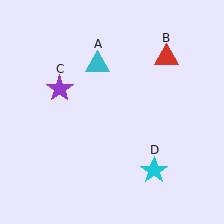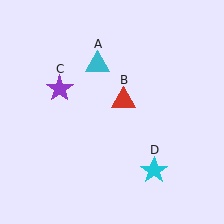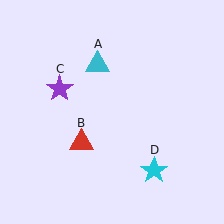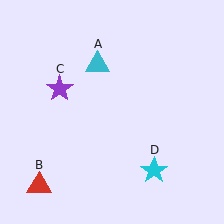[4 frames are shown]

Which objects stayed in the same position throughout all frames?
Cyan triangle (object A) and purple star (object C) and cyan star (object D) remained stationary.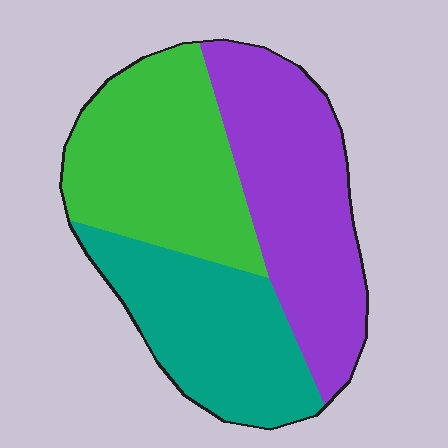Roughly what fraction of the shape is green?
Green covers roughly 35% of the shape.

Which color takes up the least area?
Teal, at roughly 30%.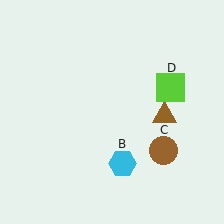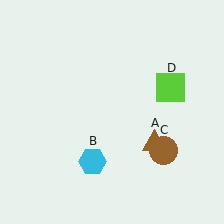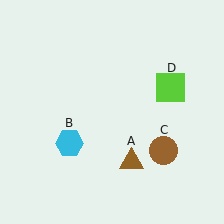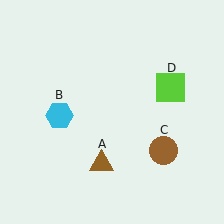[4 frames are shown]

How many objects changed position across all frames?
2 objects changed position: brown triangle (object A), cyan hexagon (object B).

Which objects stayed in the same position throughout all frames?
Brown circle (object C) and lime square (object D) remained stationary.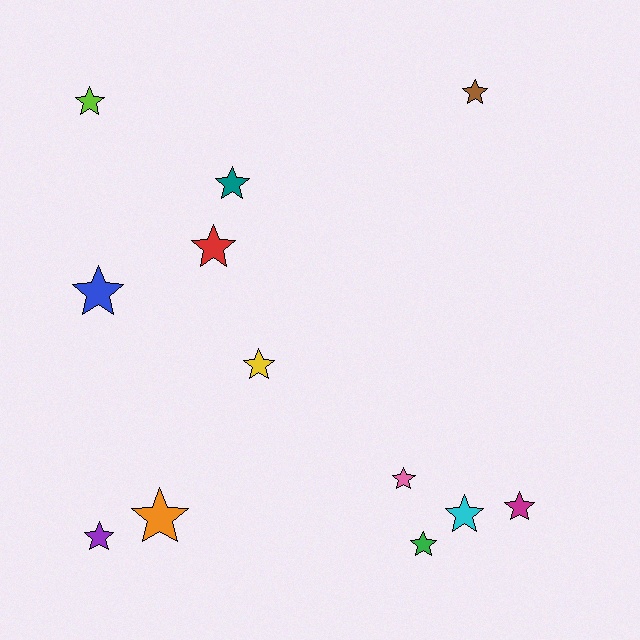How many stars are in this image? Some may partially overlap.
There are 12 stars.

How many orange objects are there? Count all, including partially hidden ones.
There is 1 orange object.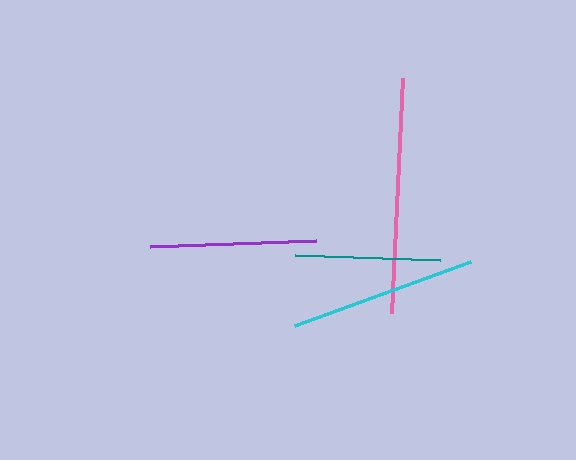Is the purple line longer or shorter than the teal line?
The purple line is longer than the teal line.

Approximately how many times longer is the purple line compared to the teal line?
The purple line is approximately 1.1 times the length of the teal line.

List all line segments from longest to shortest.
From longest to shortest: pink, cyan, purple, teal.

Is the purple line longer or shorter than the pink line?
The pink line is longer than the purple line.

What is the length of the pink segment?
The pink segment is approximately 235 pixels long.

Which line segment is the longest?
The pink line is the longest at approximately 235 pixels.